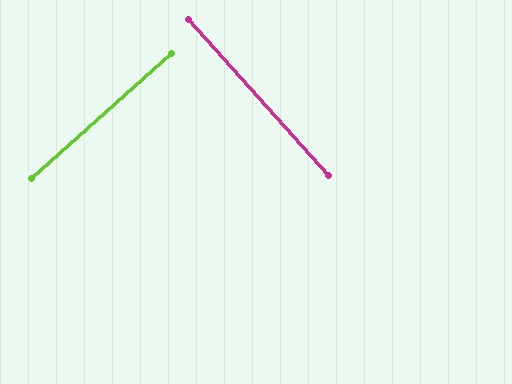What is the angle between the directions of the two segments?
Approximately 90 degrees.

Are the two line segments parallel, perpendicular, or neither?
Perpendicular — they meet at approximately 90°.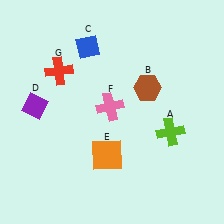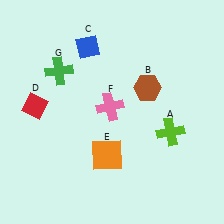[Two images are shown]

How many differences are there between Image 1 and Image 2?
There are 2 differences between the two images.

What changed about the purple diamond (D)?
In Image 1, D is purple. In Image 2, it changed to red.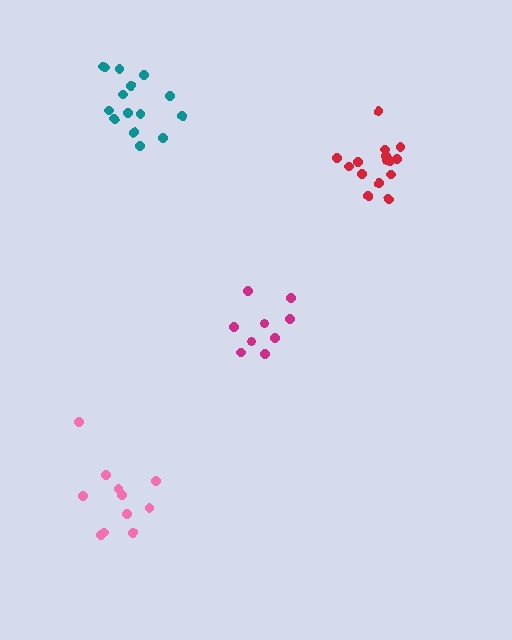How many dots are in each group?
Group 1: 15 dots, Group 2: 9 dots, Group 3: 11 dots, Group 4: 15 dots (50 total).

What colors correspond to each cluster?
The clusters are colored: teal, magenta, pink, red.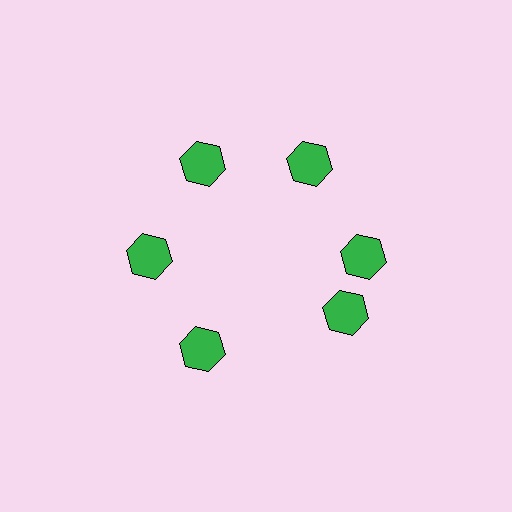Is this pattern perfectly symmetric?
No. The 6 green hexagons are arranged in a ring, but one element near the 5 o'clock position is rotated out of alignment along the ring, breaking the 6-fold rotational symmetry.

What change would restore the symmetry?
The symmetry would be restored by rotating it back into even spacing with its neighbors so that all 6 hexagons sit at equal angles and equal distance from the center.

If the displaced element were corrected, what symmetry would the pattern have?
It would have 6-fold rotational symmetry — the pattern would map onto itself every 60 degrees.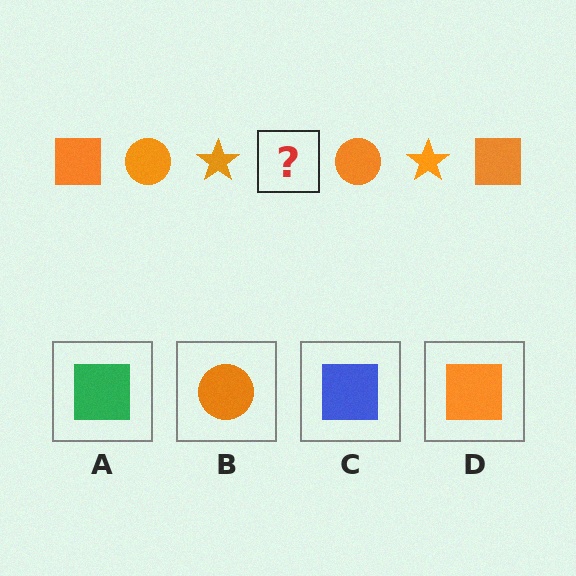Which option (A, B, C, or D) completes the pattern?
D.